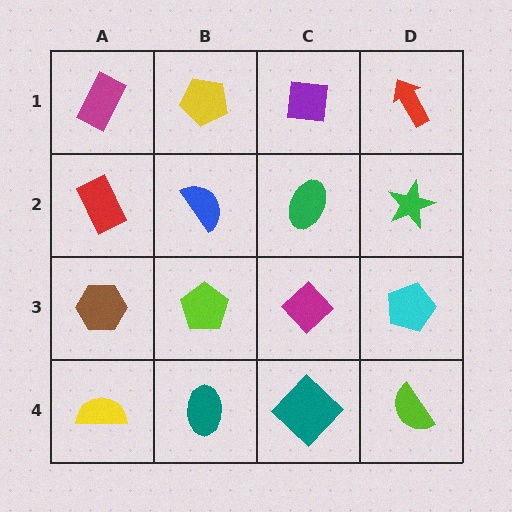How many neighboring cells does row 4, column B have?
3.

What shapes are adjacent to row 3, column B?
A blue semicircle (row 2, column B), a teal ellipse (row 4, column B), a brown hexagon (row 3, column A), a magenta diamond (row 3, column C).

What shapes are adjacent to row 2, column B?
A yellow pentagon (row 1, column B), a lime pentagon (row 3, column B), a red rectangle (row 2, column A), a green ellipse (row 2, column C).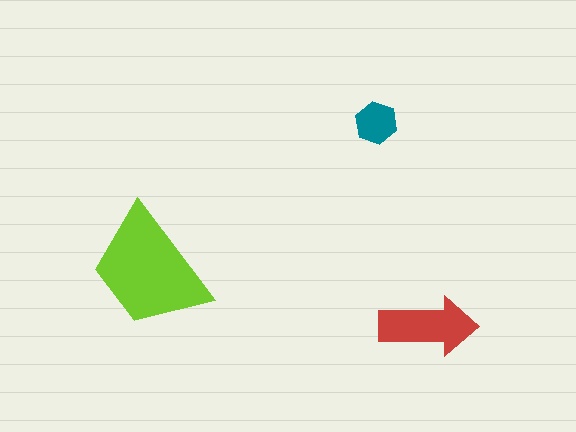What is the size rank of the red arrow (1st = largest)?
2nd.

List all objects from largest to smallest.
The lime trapezoid, the red arrow, the teal hexagon.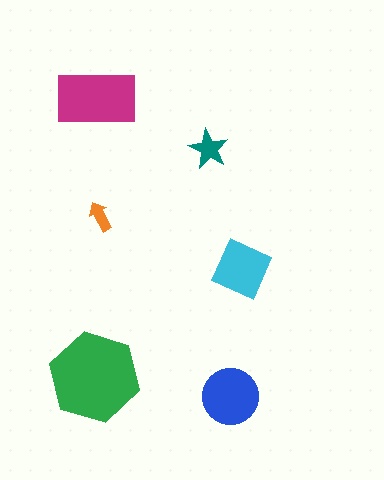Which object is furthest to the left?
The green hexagon is leftmost.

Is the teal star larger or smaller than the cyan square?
Smaller.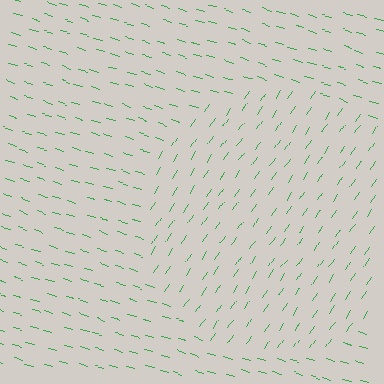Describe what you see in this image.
The image is filled with small green line segments. A circle region in the image has lines oriented differently from the surrounding lines, creating a visible texture boundary.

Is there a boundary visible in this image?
Yes, there is a texture boundary formed by a change in line orientation.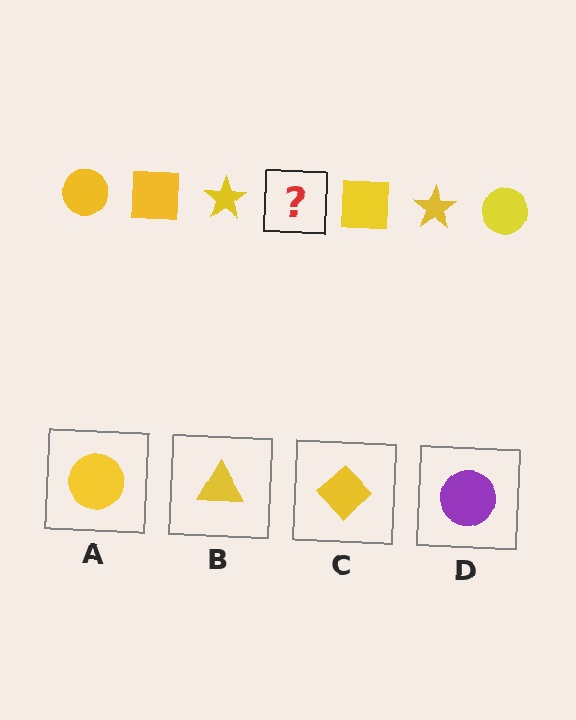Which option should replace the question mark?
Option A.